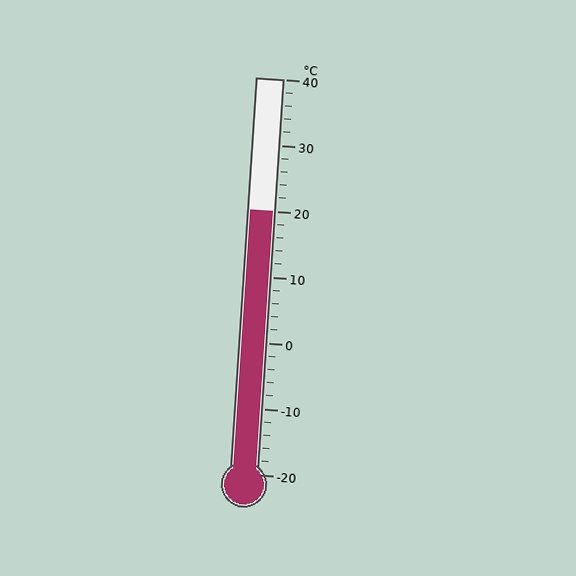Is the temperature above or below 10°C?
The temperature is above 10°C.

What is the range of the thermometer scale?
The thermometer scale ranges from -20°C to 40°C.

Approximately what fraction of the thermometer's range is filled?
The thermometer is filled to approximately 65% of its range.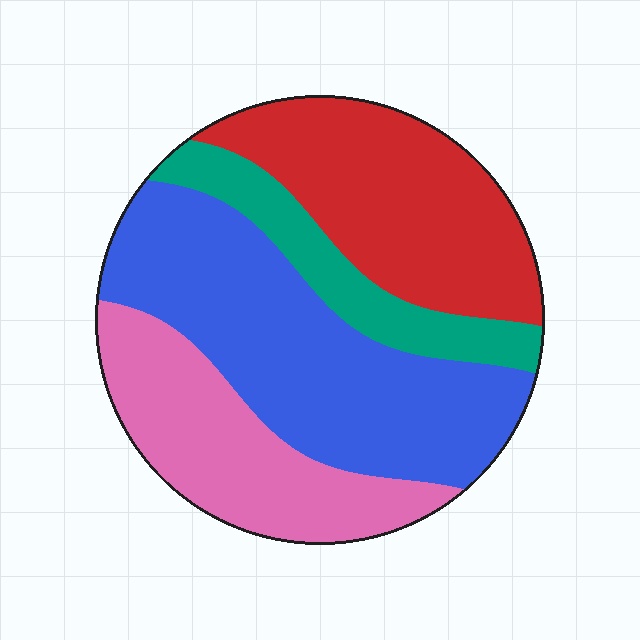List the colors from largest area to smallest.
From largest to smallest: blue, red, pink, teal.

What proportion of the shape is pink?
Pink covers about 25% of the shape.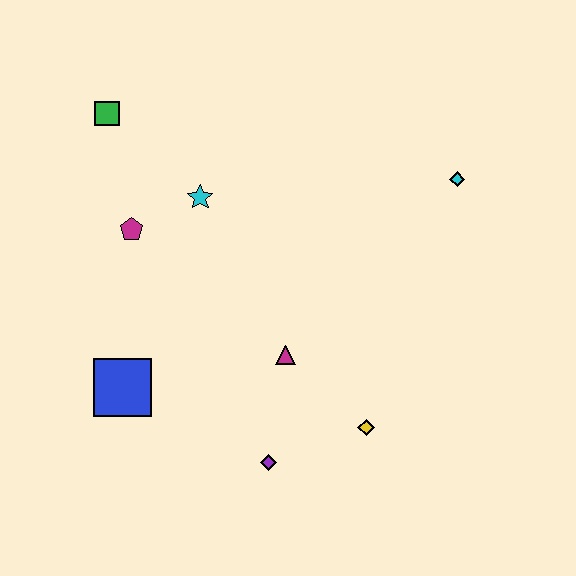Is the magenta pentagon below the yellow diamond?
No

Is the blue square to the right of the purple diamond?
No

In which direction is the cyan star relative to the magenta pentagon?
The cyan star is to the right of the magenta pentagon.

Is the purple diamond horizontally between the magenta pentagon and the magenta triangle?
Yes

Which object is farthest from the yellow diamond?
The green square is farthest from the yellow diamond.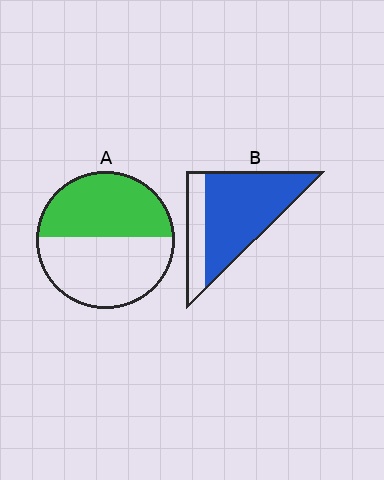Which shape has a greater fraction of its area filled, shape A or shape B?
Shape B.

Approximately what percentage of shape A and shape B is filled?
A is approximately 45% and B is approximately 75%.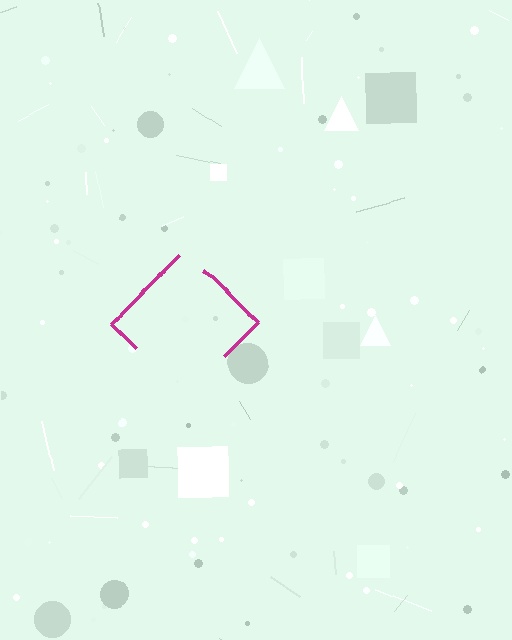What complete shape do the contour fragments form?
The contour fragments form a diamond.